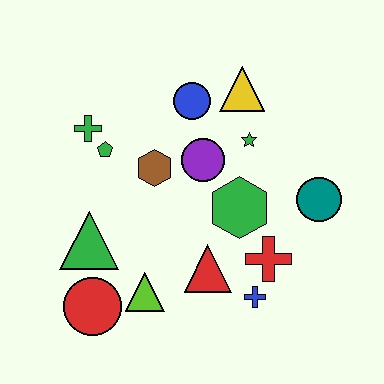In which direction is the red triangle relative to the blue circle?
The red triangle is below the blue circle.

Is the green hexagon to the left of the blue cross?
Yes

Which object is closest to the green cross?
The green pentagon is closest to the green cross.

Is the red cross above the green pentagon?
No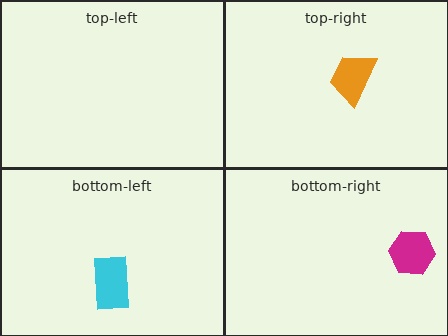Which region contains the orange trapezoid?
The top-right region.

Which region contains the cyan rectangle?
The bottom-left region.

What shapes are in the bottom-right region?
The magenta hexagon.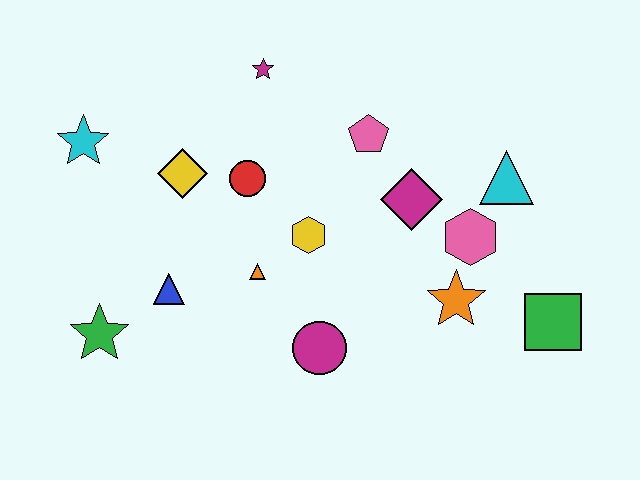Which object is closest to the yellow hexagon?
The orange triangle is closest to the yellow hexagon.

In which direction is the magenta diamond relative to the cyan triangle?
The magenta diamond is to the left of the cyan triangle.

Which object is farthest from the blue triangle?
The green square is farthest from the blue triangle.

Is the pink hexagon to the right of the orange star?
Yes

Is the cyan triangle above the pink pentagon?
No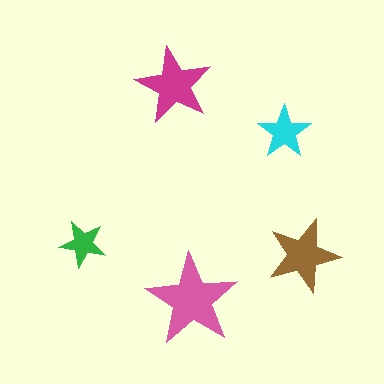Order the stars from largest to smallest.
the pink one, the magenta one, the brown one, the cyan one, the green one.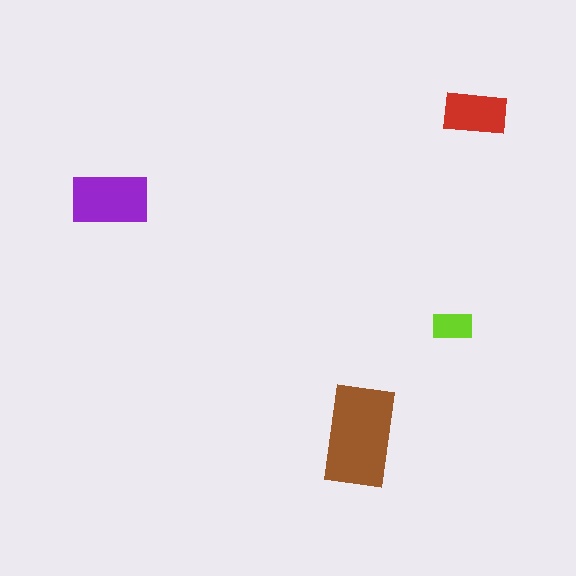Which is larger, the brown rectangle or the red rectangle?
The brown one.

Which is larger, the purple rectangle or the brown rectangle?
The brown one.